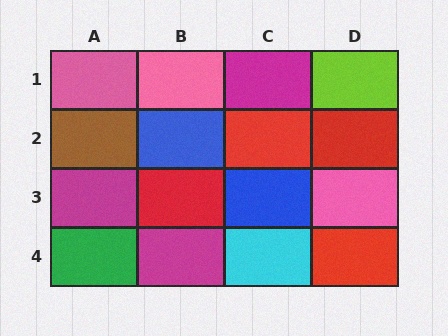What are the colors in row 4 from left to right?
Green, magenta, cyan, red.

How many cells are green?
1 cell is green.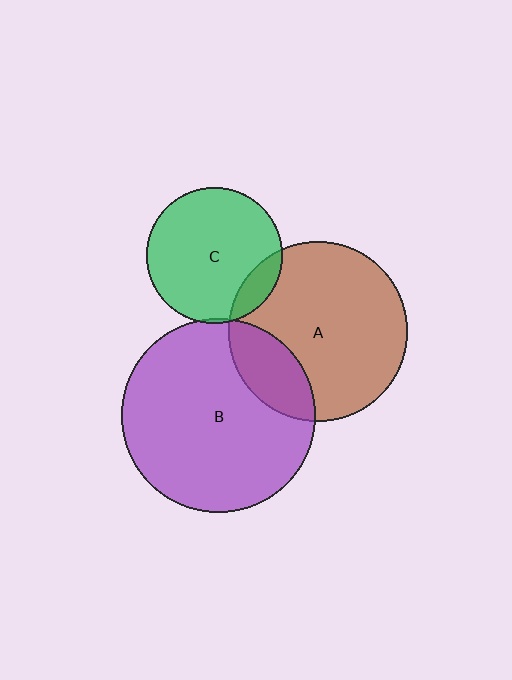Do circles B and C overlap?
Yes.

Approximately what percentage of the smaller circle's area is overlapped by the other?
Approximately 5%.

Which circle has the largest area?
Circle B (purple).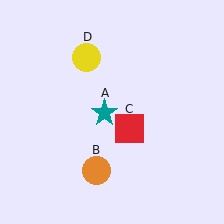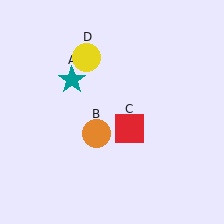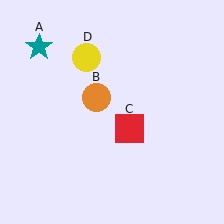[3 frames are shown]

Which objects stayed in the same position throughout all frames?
Red square (object C) and yellow circle (object D) remained stationary.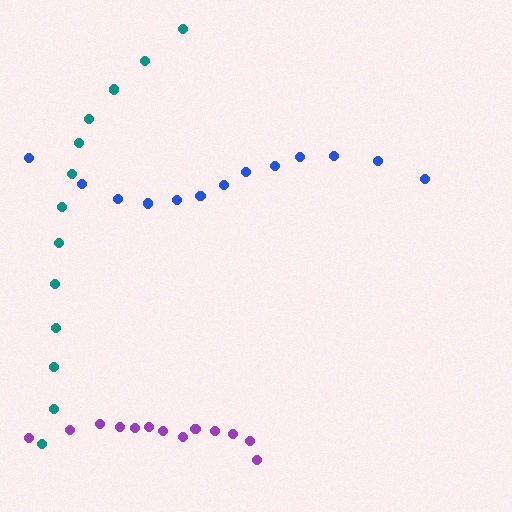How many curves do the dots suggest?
There are 3 distinct paths.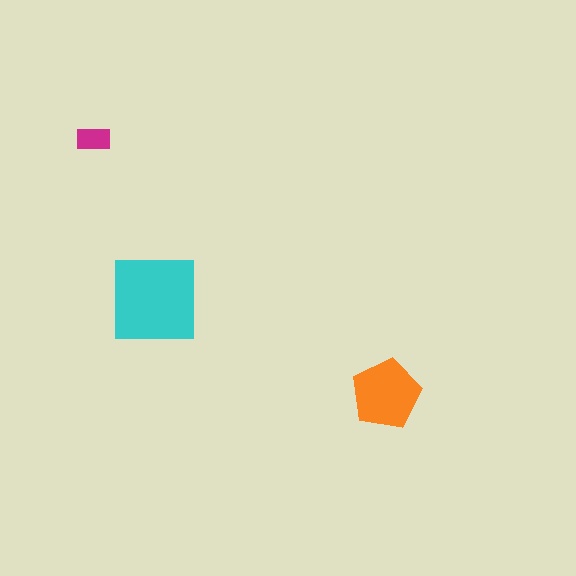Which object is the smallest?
The magenta rectangle.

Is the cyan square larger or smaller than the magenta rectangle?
Larger.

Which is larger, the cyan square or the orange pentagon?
The cyan square.